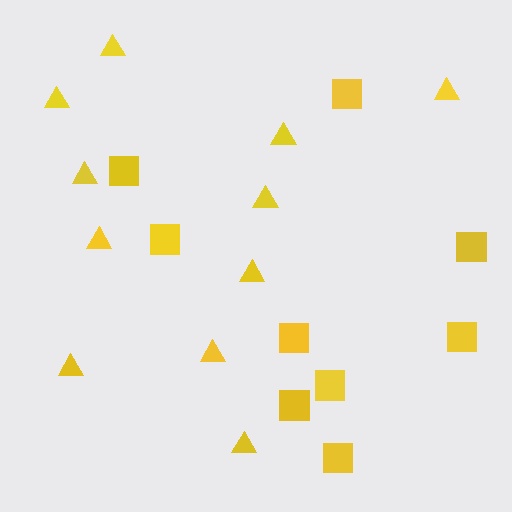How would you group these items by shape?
There are 2 groups: one group of squares (9) and one group of triangles (11).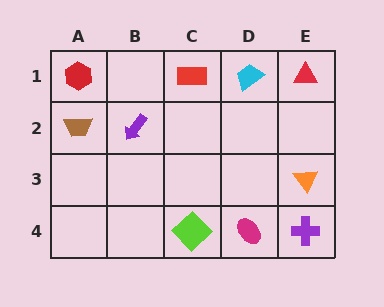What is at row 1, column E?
A red triangle.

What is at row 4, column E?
A purple cross.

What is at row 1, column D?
A cyan trapezoid.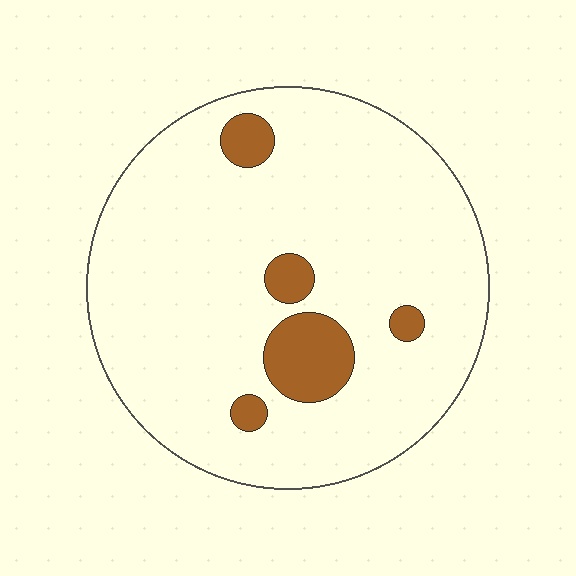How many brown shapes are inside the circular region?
5.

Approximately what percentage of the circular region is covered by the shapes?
Approximately 10%.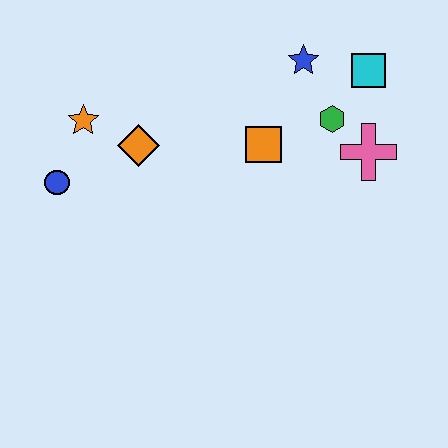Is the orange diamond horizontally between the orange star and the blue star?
Yes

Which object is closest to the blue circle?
The orange star is closest to the blue circle.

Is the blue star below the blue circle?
No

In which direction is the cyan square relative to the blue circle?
The cyan square is to the right of the blue circle.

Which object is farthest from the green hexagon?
The blue circle is farthest from the green hexagon.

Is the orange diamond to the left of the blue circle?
No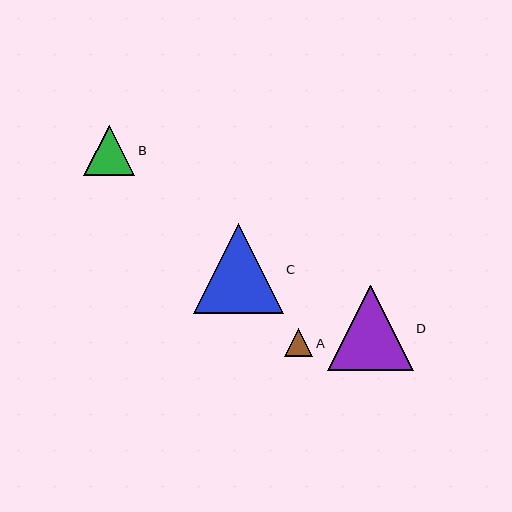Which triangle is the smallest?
Triangle A is the smallest with a size of approximately 28 pixels.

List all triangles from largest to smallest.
From largest to smallest: C, D, B, A.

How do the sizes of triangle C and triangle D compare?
Triangle C and triangle D are approximately the same size.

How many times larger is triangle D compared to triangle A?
Triangle D is approximately 3.0 times the size of triangle A.